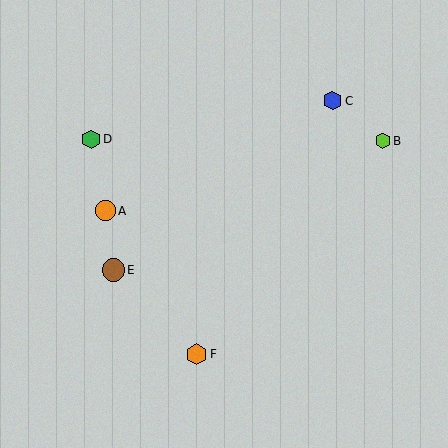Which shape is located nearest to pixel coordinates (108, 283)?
The brown circle (labeled E) at (113, 270) is nearest to that location.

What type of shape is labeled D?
Shape D is a green hexagon.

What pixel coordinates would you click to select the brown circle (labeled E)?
Click at (113, 270) to select the brown circle E.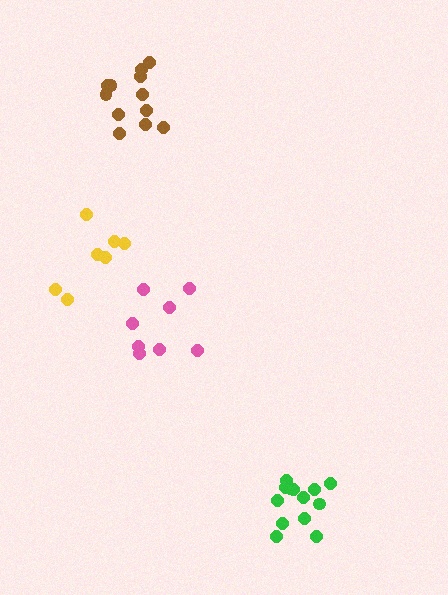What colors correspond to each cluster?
The clusters are colored: yellow, pink, brown, green.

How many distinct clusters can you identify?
There are 4 distinct clusters.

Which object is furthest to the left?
The yellow cluster is leftmost.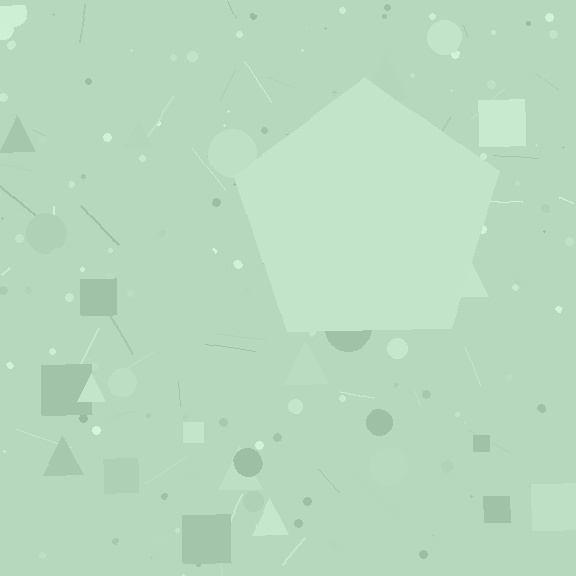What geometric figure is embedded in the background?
A pentagon is embedded in the background.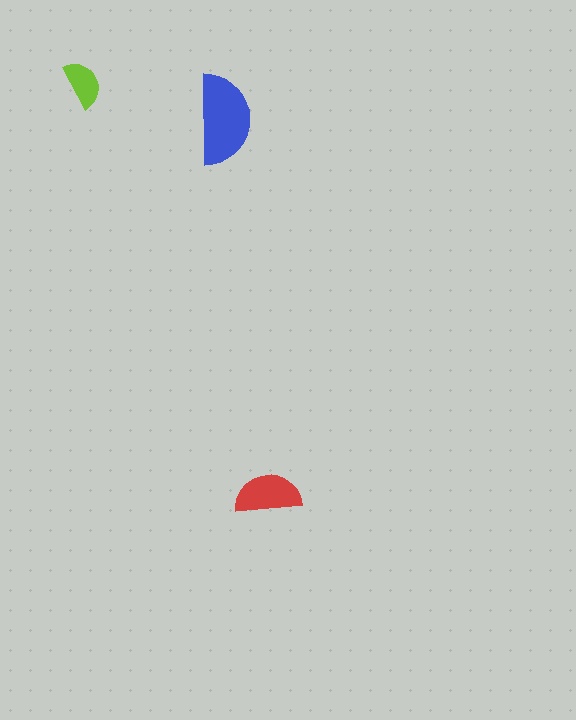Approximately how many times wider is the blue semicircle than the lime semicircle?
About 2 times wider.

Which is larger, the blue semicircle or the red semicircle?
The blue one.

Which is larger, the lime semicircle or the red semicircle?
The red one.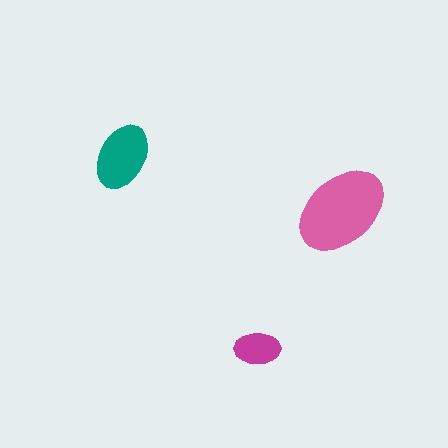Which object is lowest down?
The magenta ellipse is bottommost.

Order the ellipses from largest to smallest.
the pink one, the teal one, the magenta one.